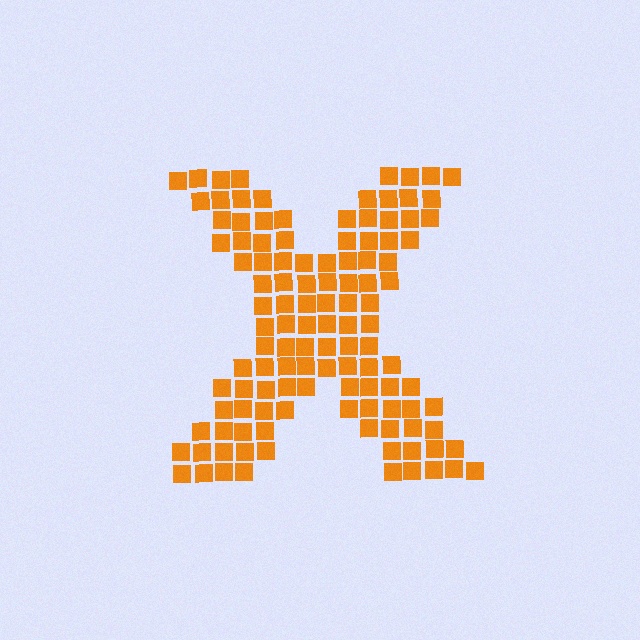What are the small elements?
The small elements are squares.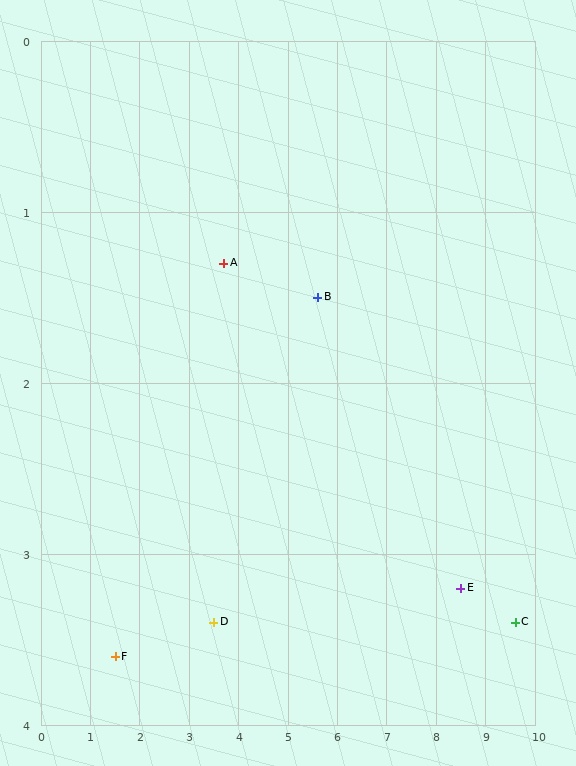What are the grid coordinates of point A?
Point A is at approximately (3.7, 1.3).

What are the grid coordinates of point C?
Point C is at approximately (9.6, 3.4).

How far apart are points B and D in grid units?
Points B and D are about 2.8 grid units apart.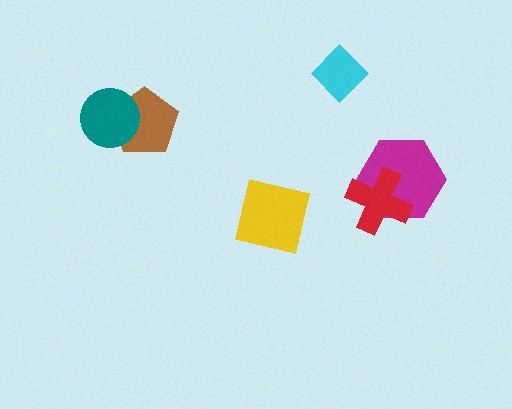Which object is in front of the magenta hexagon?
The red cross is in front of the magenta hexagon.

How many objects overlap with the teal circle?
1 object overlaps with the teal circle.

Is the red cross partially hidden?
No, no other shape covers it.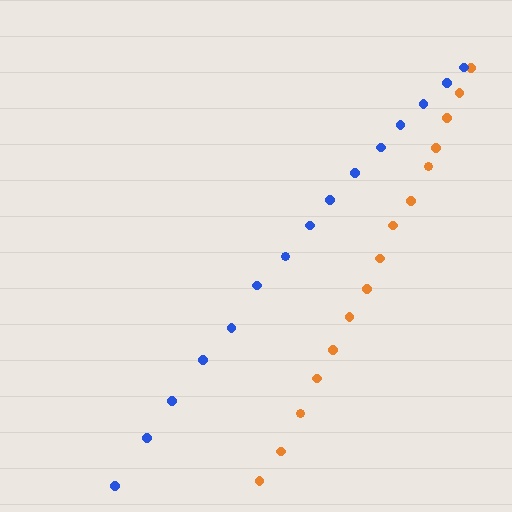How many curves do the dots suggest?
There are 2 distinct paths.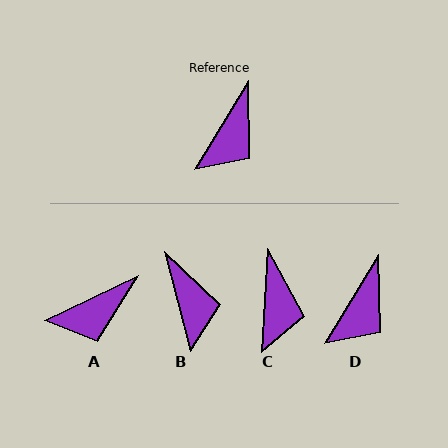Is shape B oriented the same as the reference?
No, it is off by about 46 degrees.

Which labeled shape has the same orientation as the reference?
D.